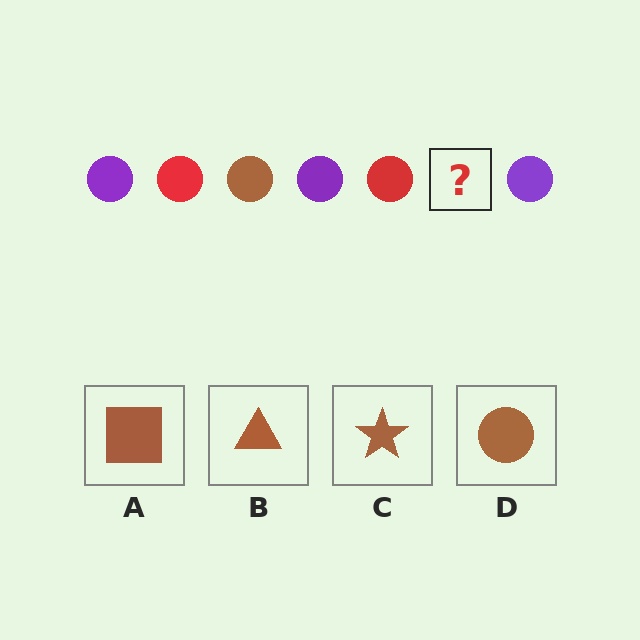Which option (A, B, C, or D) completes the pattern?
D.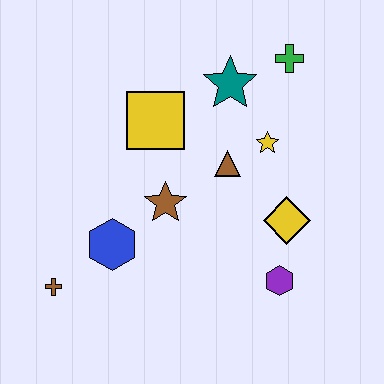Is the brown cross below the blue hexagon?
Yes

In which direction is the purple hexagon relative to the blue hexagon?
The purple hexagon is to the right of the blue hexagon.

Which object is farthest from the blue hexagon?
The green cross is farthest from the blue hexagon.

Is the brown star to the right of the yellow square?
Yes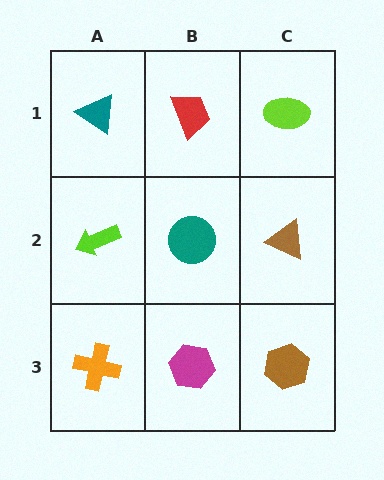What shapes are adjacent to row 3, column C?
A brown triangle (row 2, column C), a magenta hexagon (row 3, column B).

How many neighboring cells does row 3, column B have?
3.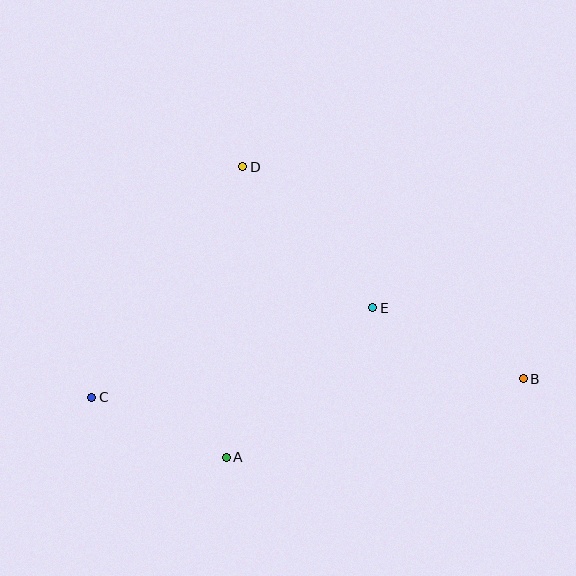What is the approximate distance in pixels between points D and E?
The distance between D and E is approximately 192 pixels.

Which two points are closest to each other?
Points A and C are closest to each other.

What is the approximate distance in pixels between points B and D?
The distance between B and D is approximately 352 pixels.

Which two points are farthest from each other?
Points B and C are farthest from each other.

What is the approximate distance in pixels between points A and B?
The distance between A and B is approximately 307 pixels.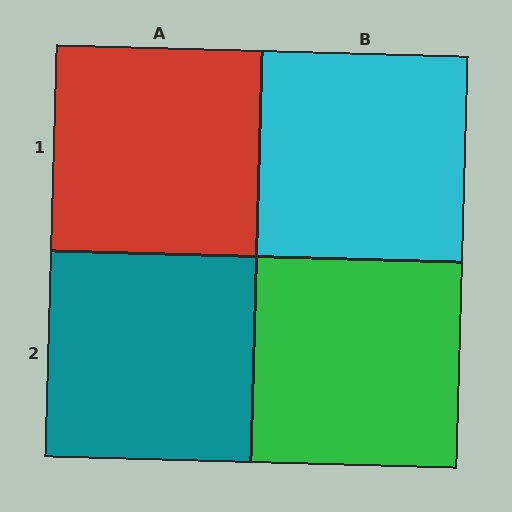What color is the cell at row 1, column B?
Cyan.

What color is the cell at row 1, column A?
Red.